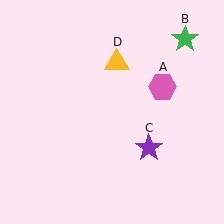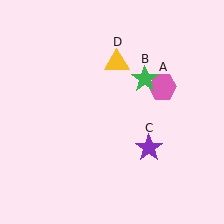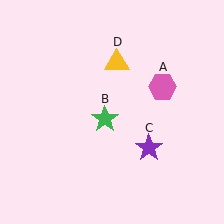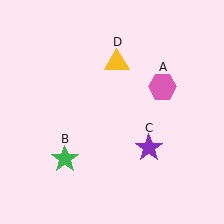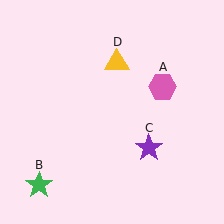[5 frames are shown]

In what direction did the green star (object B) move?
The green star (object B) moved down and to the left.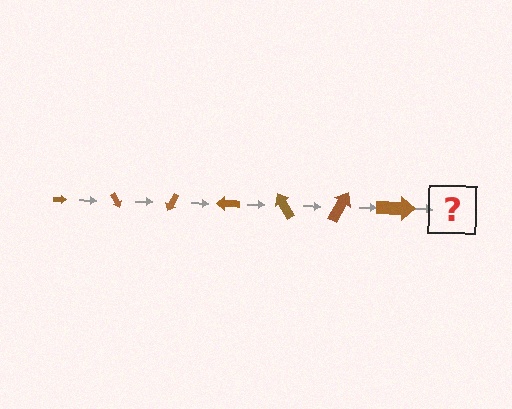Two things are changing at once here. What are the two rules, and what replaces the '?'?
The two rules are that the arrow grows larger each step and it rotates 60 degrees each step. The '?' should be an arrow, larger than the previous one and rotated 420 degrees from the start.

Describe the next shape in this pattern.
It should be an arrow, larger than the previous one and rotated 420 degrees from the start.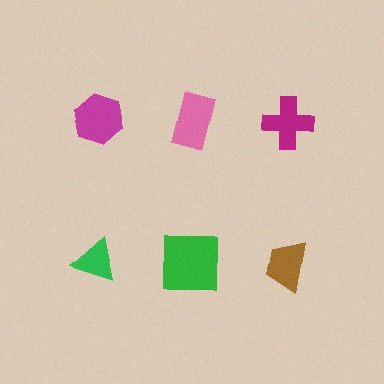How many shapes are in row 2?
3 shapes.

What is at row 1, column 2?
A pink rectangle.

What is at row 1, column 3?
A magenta cross.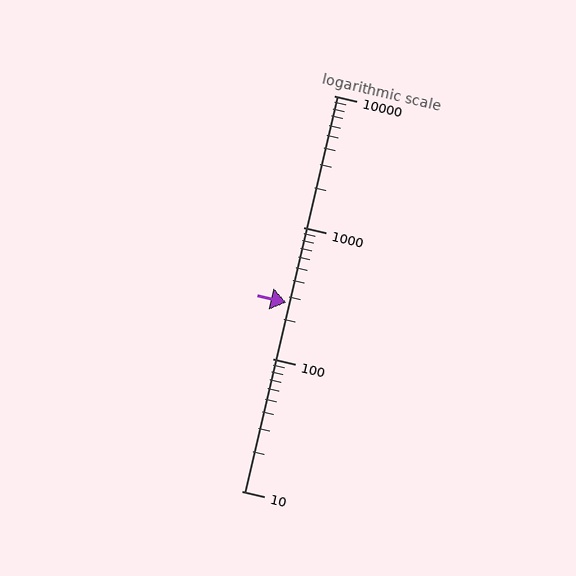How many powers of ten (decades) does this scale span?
The scale spans 3 decades, from 10 to 10000.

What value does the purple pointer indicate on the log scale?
The pointer indicates approximately 270.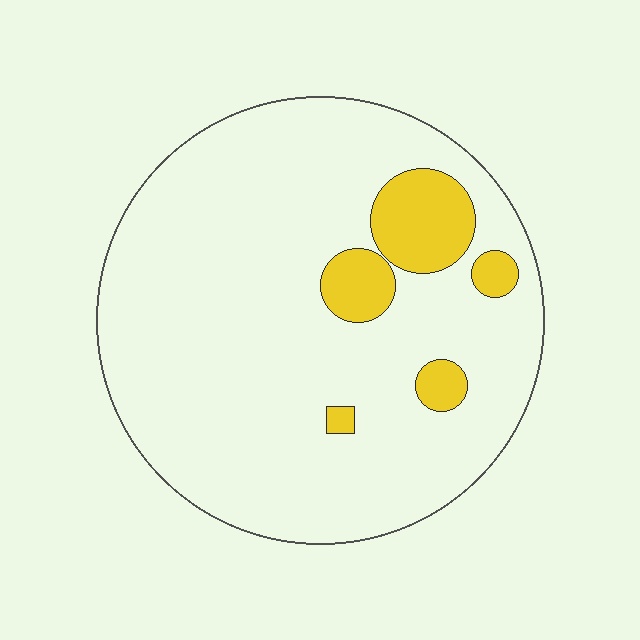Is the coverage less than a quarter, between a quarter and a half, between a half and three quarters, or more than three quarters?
Less than a quarter.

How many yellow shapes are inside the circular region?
5.